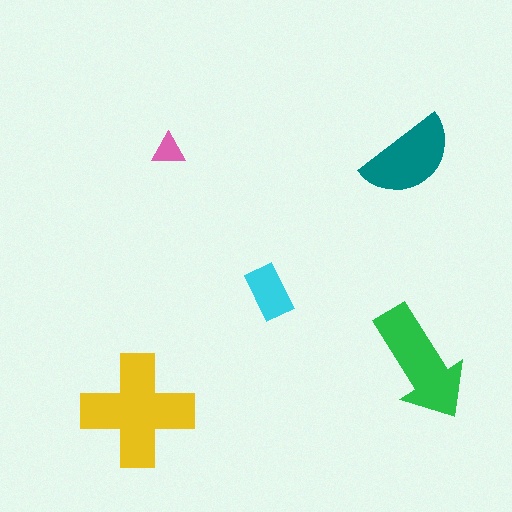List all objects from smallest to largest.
The pink triangle, the cyan rectangle, the teal semicircle, the green arrow, the yellow cross.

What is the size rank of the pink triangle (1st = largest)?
5th.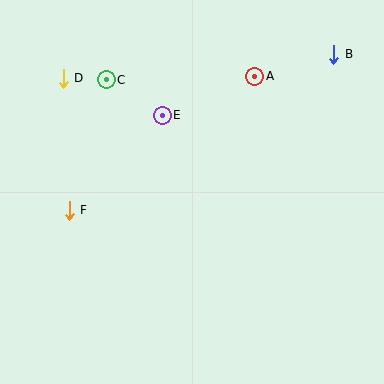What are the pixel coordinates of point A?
Point A is at (254, 76).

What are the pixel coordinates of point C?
Point C is at (106, 80).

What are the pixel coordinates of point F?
Point F is at (69, 210).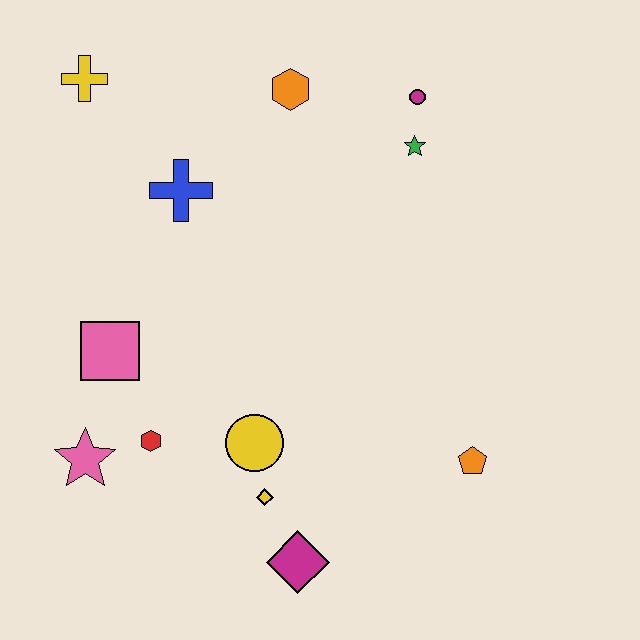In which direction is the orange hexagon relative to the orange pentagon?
The orange hexagon is above the orange pentagon.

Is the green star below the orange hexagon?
Yes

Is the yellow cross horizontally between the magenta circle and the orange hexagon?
No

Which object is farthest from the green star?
The pink star is farthest from the green star.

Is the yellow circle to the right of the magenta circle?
No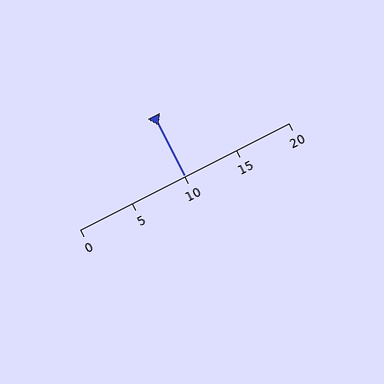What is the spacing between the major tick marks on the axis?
The major ticks are spaced 5 apart.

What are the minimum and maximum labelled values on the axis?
The axis runs from 0 to 20.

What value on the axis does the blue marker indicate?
The marker indicates approximately 10.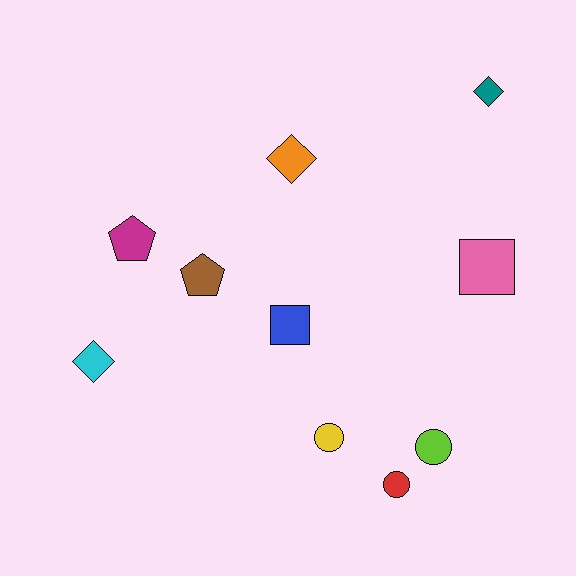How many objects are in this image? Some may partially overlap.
There are 10 objects.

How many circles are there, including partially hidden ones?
There are 3 circles.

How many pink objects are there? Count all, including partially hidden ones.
There is 1 pink object.